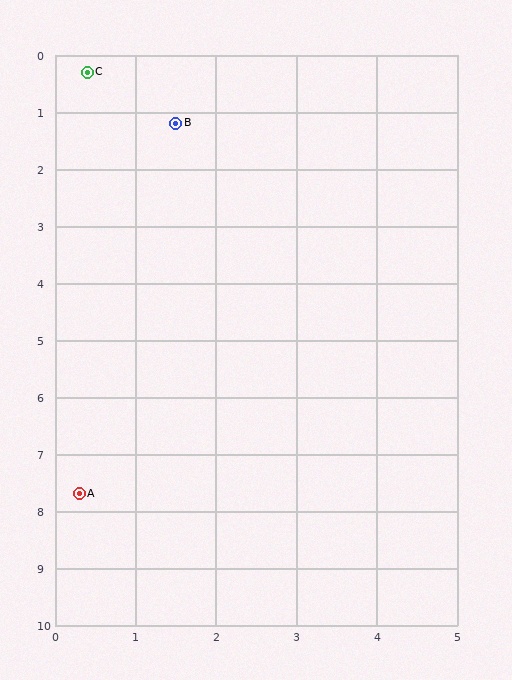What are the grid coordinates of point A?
Point A is at approximately (0.3, 7.7).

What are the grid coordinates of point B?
Point B is at approximately (1.5, 1.2).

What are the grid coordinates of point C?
Point C is at approximately (0.4, 0.3).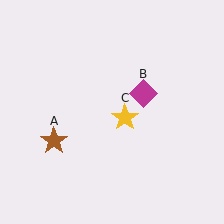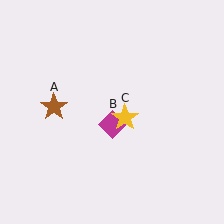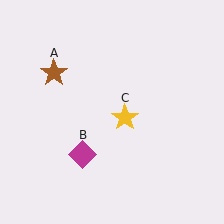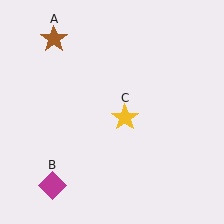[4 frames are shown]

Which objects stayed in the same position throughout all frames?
Yellow star (object C) remained stationary.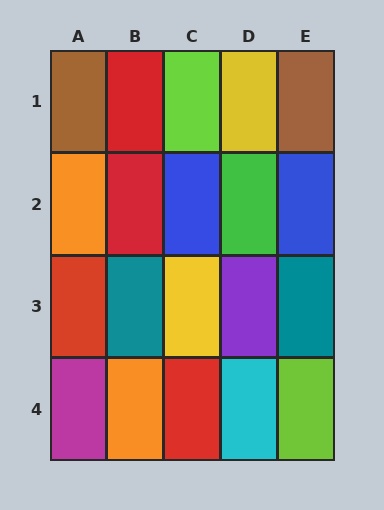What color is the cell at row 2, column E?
Blue.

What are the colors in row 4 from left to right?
Magenta, orange, red, cyan, lime.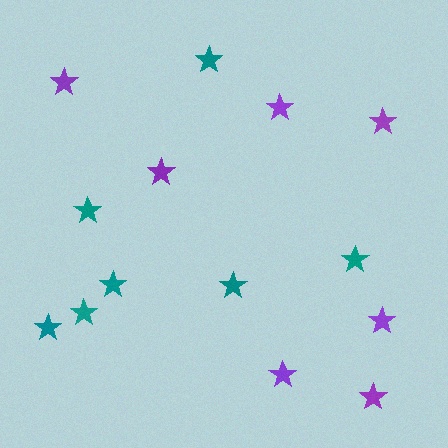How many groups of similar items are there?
There are 2 groups: one group of purple stars (7) and one group of teal stars (7).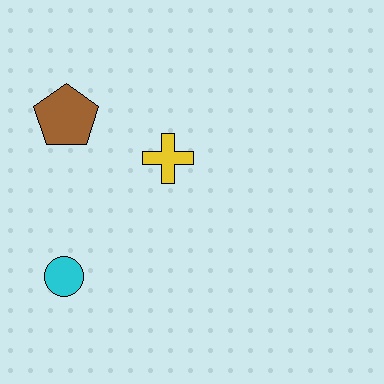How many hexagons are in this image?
There are no hexagons.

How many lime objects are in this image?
There are no lime objects.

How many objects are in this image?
There are 3 objects.